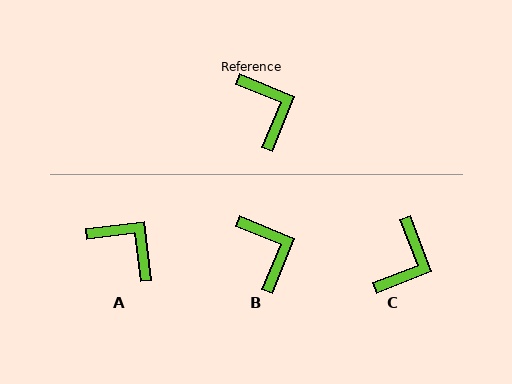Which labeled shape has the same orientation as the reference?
B.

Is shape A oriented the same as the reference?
No, it is off by about 29 degrees.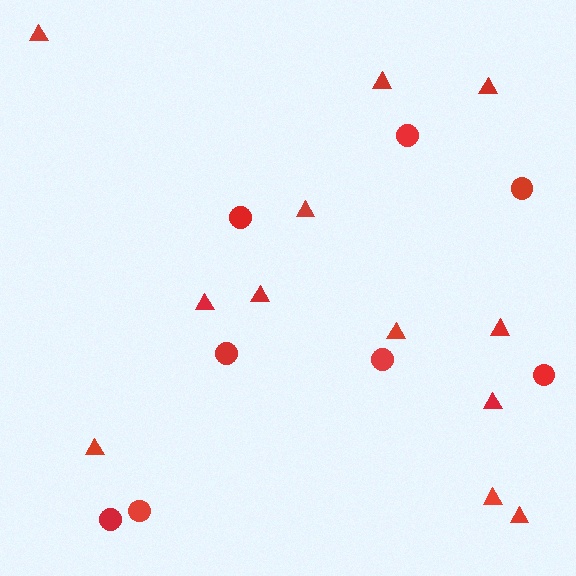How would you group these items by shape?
There are 2 groups: one group of circles (8) and one group of triangles (12).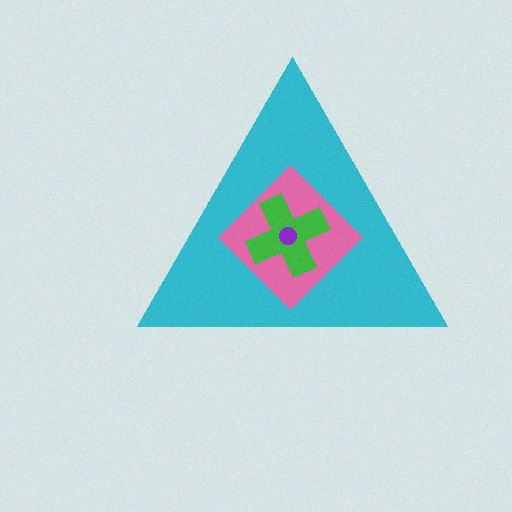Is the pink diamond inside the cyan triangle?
Yes.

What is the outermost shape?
The cyan triangle.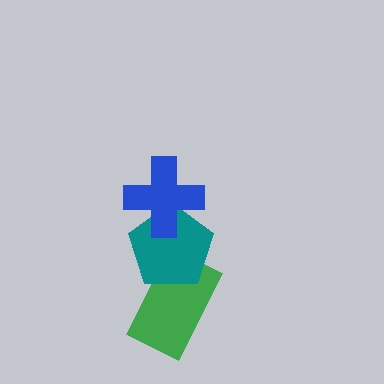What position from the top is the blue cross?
The blue cross is 1st from the top.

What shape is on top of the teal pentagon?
The blue cross is on top of the teal pentagon.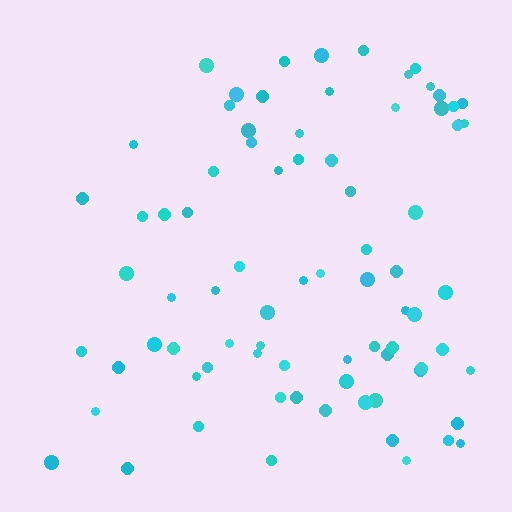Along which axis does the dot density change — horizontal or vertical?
Horizontal.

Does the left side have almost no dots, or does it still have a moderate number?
Still a moderate number, just noticeably fewer than the right.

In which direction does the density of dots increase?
From left to right, with the right side densest.